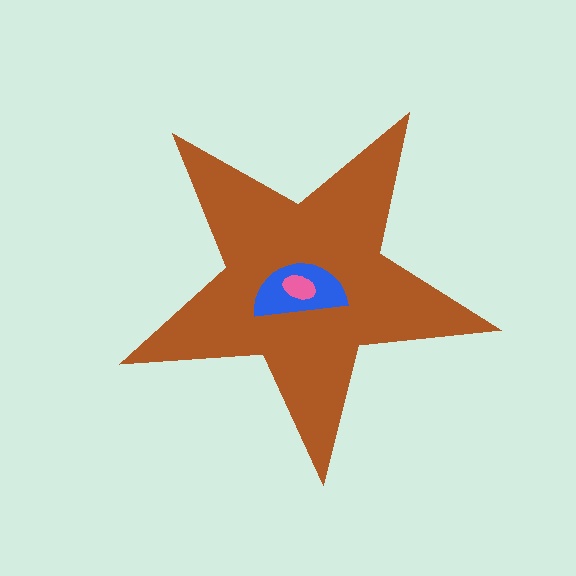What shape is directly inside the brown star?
The blue semicircle.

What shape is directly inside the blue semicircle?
The pink ellipse.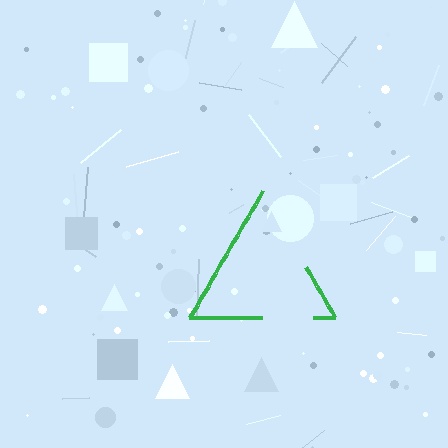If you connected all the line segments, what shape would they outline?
They would outline a triangle.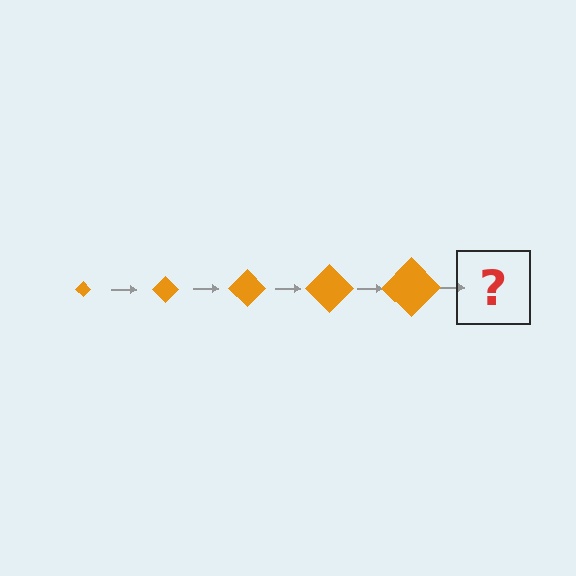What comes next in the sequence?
The next element should be an orange diamond, larger than the previous one.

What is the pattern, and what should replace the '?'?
The pattern is that the diamond gets progressively larger each step. The '?' should be an orange diamond, larger than the previous one.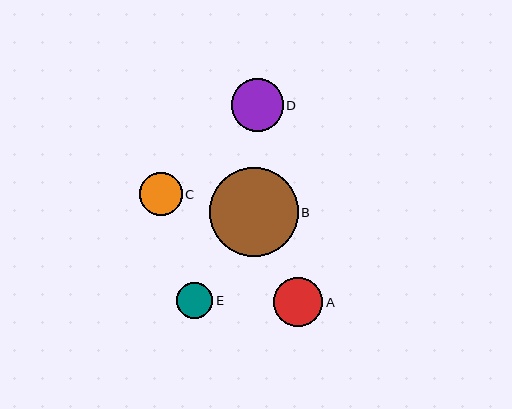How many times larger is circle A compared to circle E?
Circle A is approximately 1.4 times the size of circle E.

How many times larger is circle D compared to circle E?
Circle D is approximately 1.5 times the size of circle E.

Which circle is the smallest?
Circle E is the smallest with a size of approximately 36 pixels.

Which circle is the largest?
Circle B is the largest with a size of approximately 89 pixels.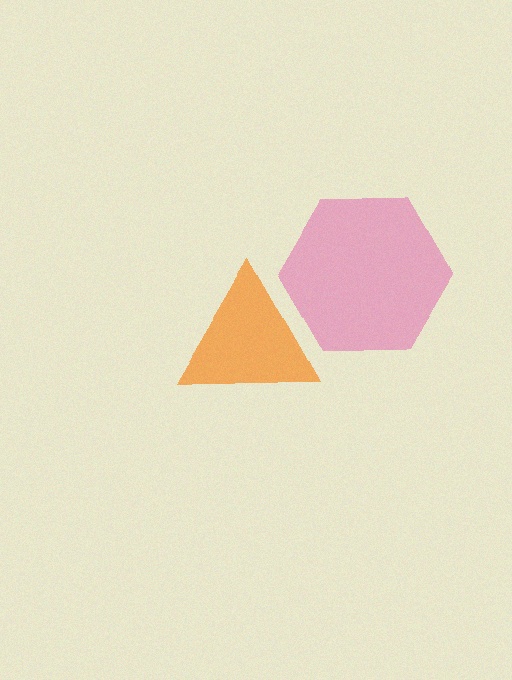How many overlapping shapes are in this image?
There are 2 overlapping shapes in the image.